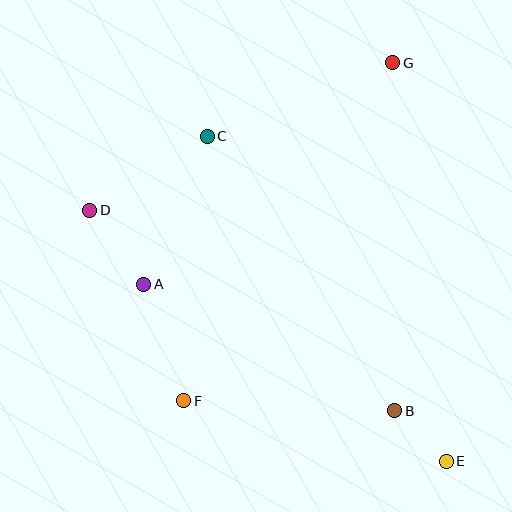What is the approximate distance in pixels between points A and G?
The distance between A and G is approximately 333 pixels.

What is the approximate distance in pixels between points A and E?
The distance between A and E is approximately 351 pixels.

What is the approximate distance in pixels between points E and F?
The distance between E and F is approximately 270 pixels.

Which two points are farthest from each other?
Points D and E are farthest from each other.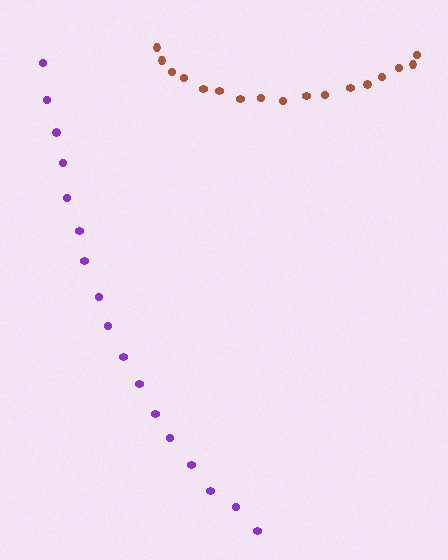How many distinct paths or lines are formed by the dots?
There are 2 distinct paths.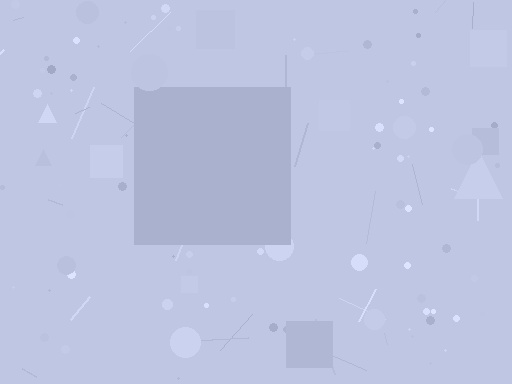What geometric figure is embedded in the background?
A square is embedded in the background.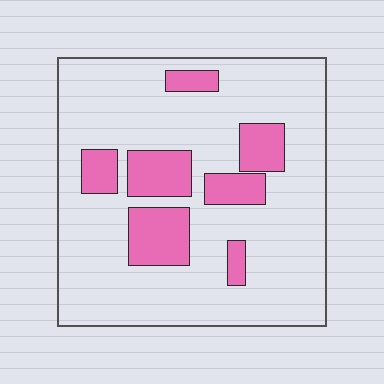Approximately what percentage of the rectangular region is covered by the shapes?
Approximately 20%.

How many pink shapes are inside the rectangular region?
7.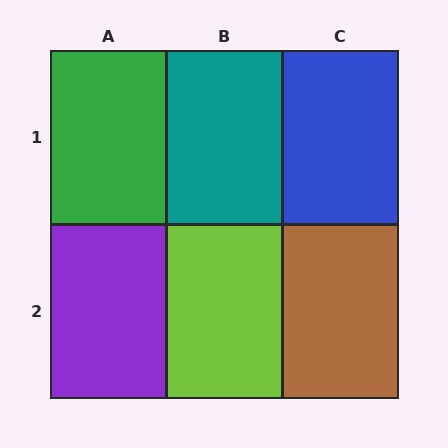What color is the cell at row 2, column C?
Brown.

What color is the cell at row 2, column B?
Lime.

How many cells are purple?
1 cell is purple.